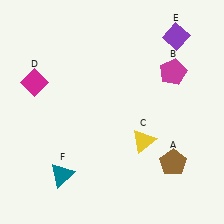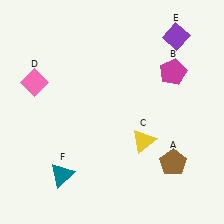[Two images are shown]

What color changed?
The diamond (D) changed from magenta in Image 1 to pink in Image 2.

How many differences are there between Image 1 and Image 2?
There is 1 difference between the two images.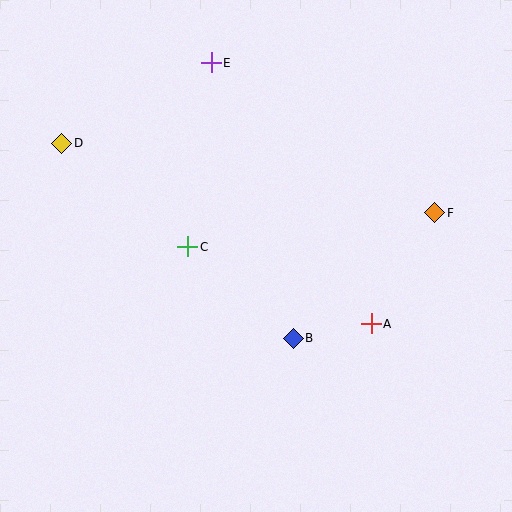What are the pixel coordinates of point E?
Point E is at (211, 63).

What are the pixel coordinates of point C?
Point C is at (188, 247).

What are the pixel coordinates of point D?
Point D is at (62, 143).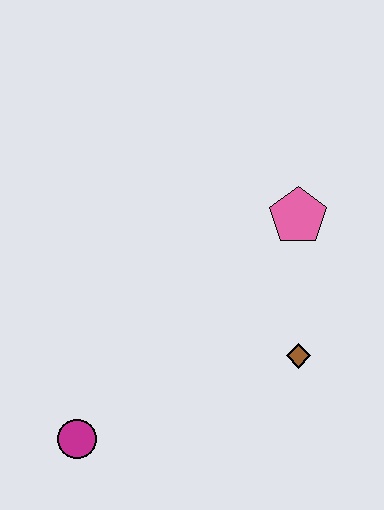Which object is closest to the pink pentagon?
The brown diamond is closest to the pink pentagon.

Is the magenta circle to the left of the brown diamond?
Yes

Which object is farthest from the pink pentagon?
The magenta circle is farthest from the pink pentagon.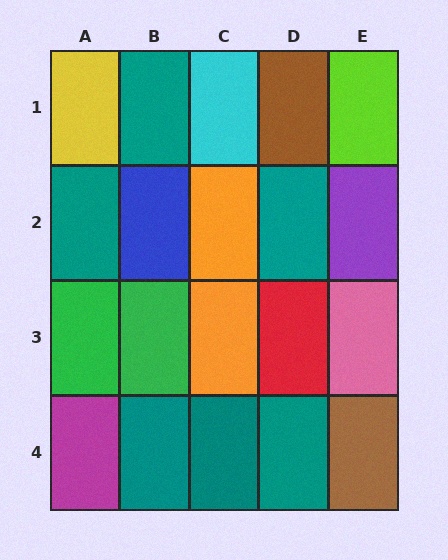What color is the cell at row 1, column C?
Cyan.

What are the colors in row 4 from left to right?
Magenta, teal, teal, teal, brown.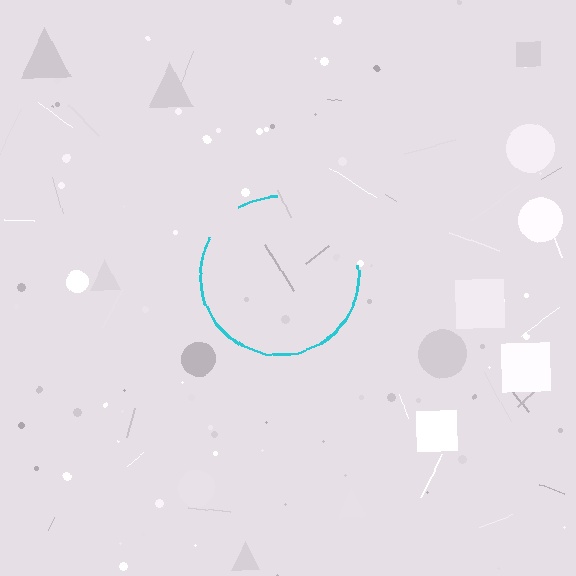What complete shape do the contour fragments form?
The contour fragments form a circle.